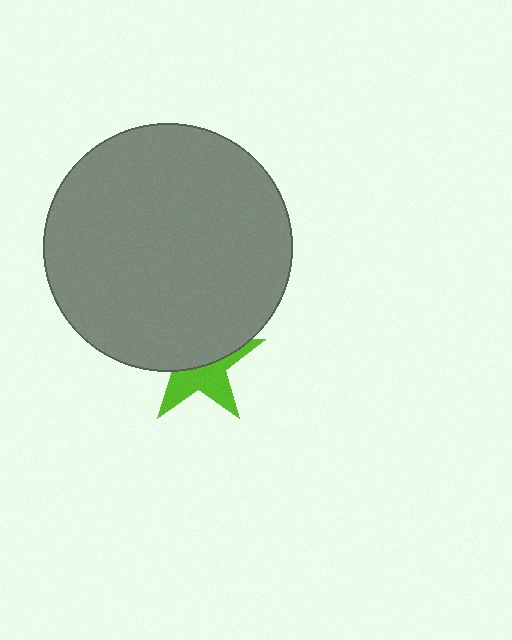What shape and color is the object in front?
The object in front is a gray circle.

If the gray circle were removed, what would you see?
You would see the complete lime star.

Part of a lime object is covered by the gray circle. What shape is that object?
It is a star.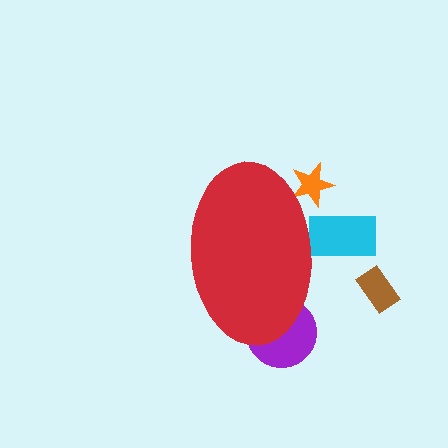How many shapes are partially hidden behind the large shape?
3 shapes are partially hidden.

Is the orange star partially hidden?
Yes, the orange star is partially hidden behind the red ellipse.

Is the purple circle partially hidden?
Yes, the purple circle is partially hidden behind the red ellipse.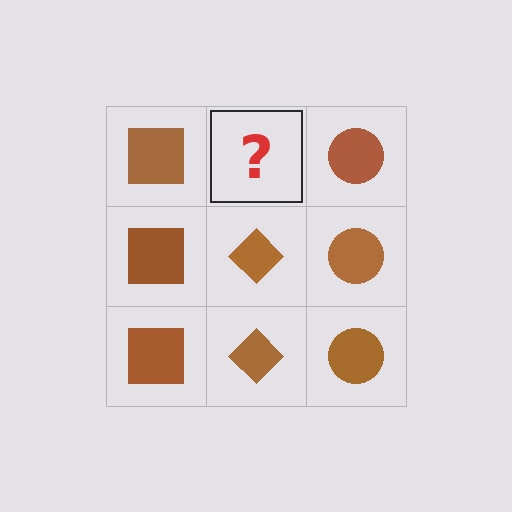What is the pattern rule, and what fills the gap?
The rule is that each column has a consistent shape. The gap should be filled with a brown diamond.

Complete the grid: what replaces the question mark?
The question mark should be replaced with a brown diamond.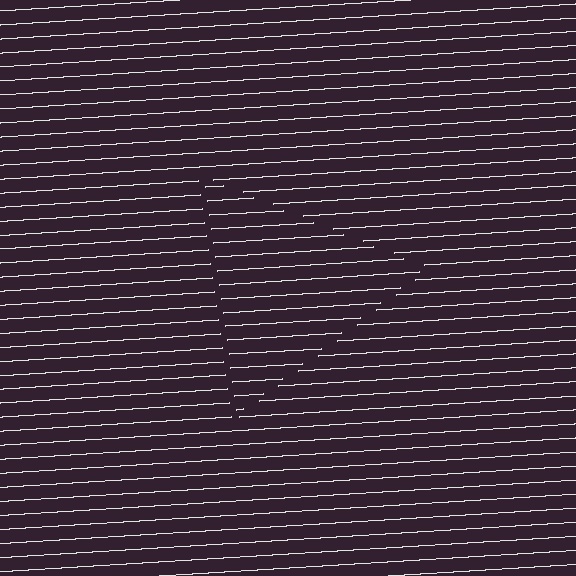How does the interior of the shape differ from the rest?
The interior of the shape contains the same grating, shifted by half a period — the contour is defined by the phase discontinuity where line-ends from the inner and outer gratings abut.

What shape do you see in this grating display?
An illusory triangle. The interior of the shape contains the same grating, shifted by half a period — the contour is defined by the phase discontinuity where line-ends from the inner and outer gratings abut.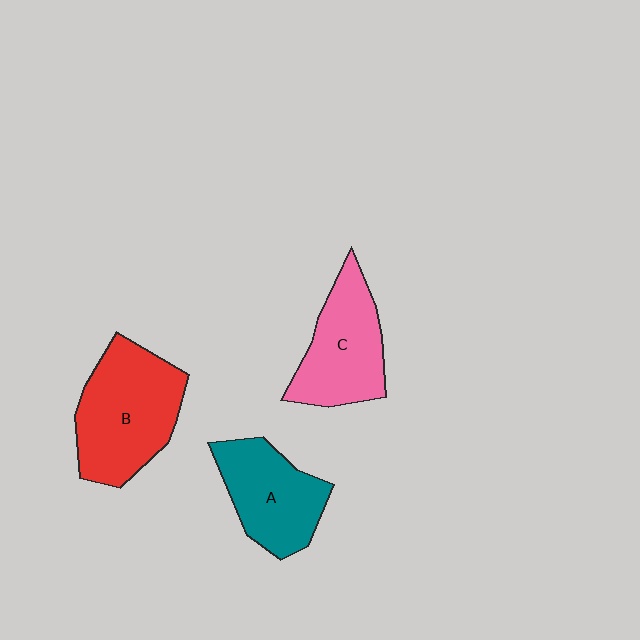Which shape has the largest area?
Shape B (red).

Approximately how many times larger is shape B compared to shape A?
Approximately 1.3 times.